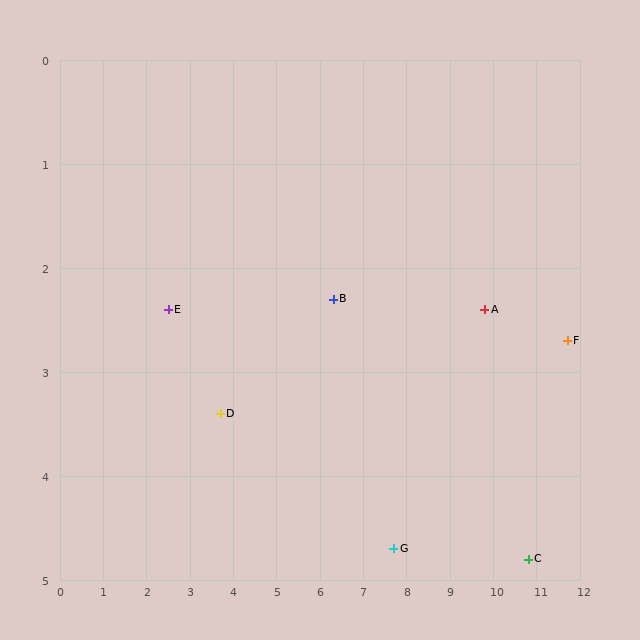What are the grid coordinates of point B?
Point B is at approximately (6.3, 2.3).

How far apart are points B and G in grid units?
Points B and G are about 2.8 grid units apart.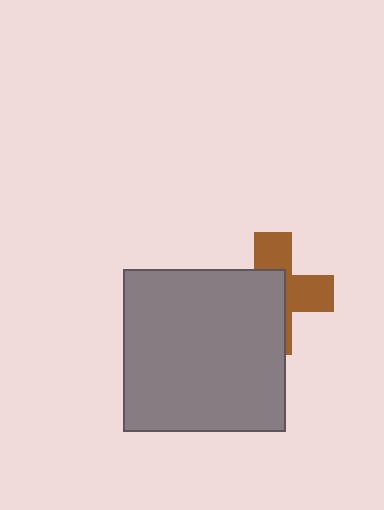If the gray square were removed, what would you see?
You would see the complete brown cross.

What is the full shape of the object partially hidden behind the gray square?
The partially hidden object is a brown cross.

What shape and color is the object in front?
The object in front is a gray square.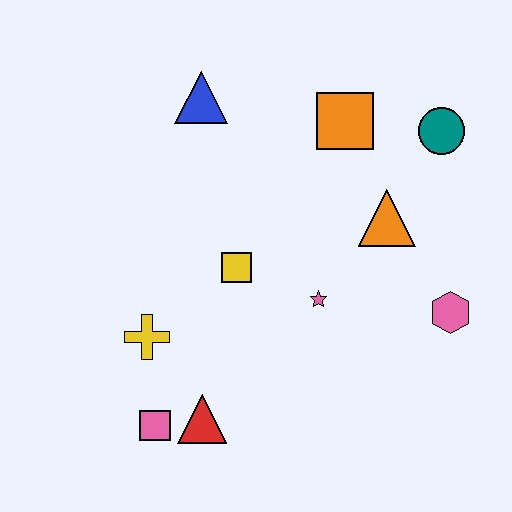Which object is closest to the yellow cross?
The pink square is closest to the yellow cross.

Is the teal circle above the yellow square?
Yes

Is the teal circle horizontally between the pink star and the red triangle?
No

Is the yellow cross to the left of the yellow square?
Yes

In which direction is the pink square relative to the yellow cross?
The pink square is below the yellow cross.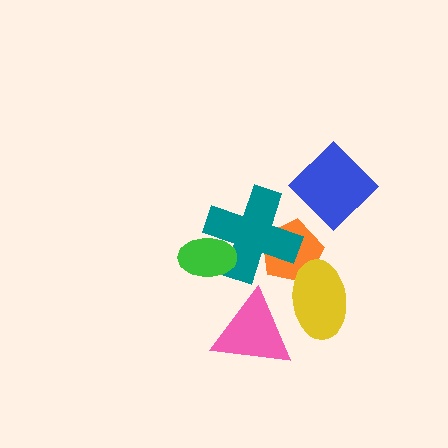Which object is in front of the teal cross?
The green ellipse is in front of the teal cross.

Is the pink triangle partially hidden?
Yes, it is partially covered by another shape.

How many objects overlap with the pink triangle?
1 object overlaps with the pink triangle.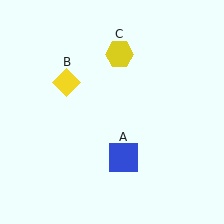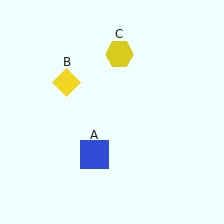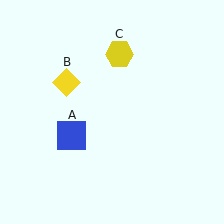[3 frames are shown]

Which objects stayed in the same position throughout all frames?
Yellow diamond (object B) and yellow hexagon (object C) remained stationary.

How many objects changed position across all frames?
1 object changed position: blue square (object A).